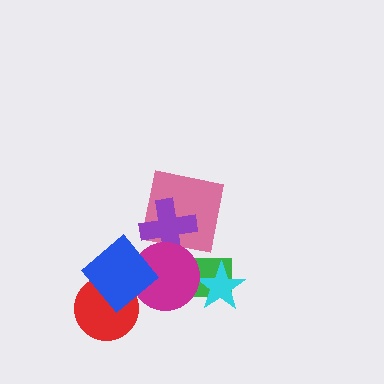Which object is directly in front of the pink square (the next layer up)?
The purple cross is directly in front of the pink square.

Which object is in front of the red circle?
The blue diamond is in front of the red circle.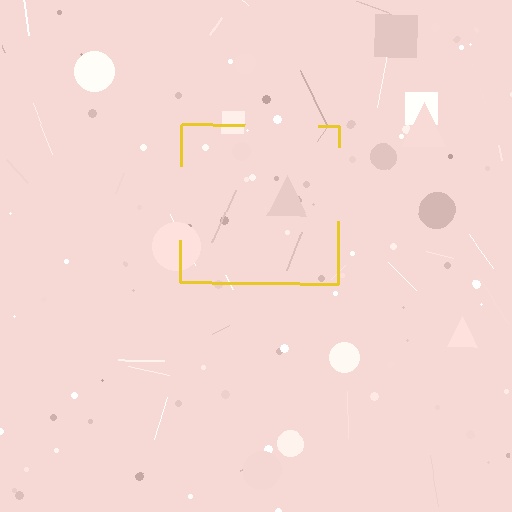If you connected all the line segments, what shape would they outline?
They would outline a square.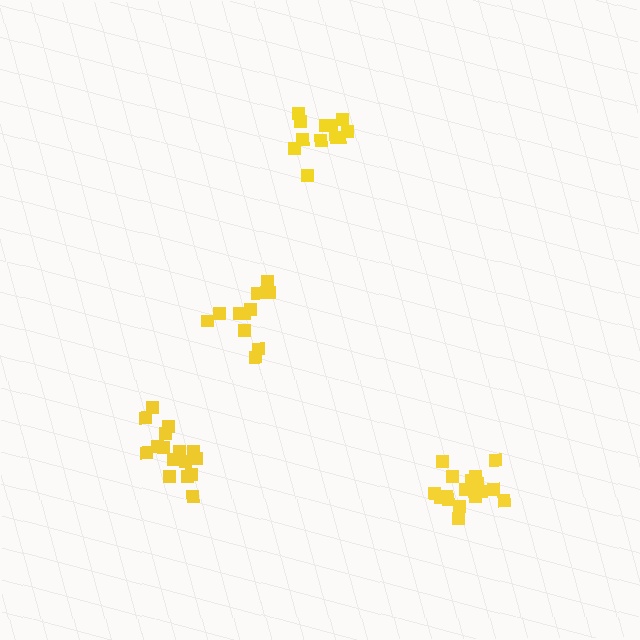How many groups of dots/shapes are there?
There are 4 groups.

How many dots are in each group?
Group 1: 16 dots, Group 2: 12 dots, Group 3: 17 dots, Group 4: 12 dots (57 total).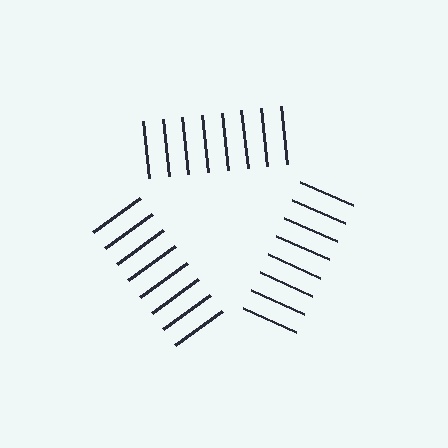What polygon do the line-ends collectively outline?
An illusory triangle — the line segments terminate on its edges but no continuous stroke is drawn.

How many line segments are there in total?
24 — 8 along each of the 3 edges.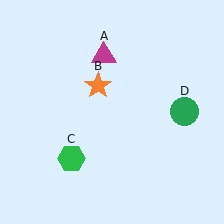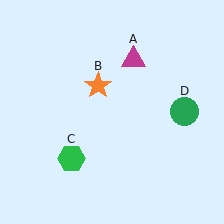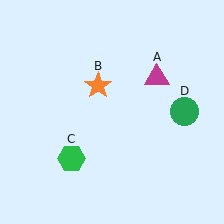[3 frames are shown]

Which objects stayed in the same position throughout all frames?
Orange star (object B) and green hexagon (object C) and green circle (object D) remained stationary.